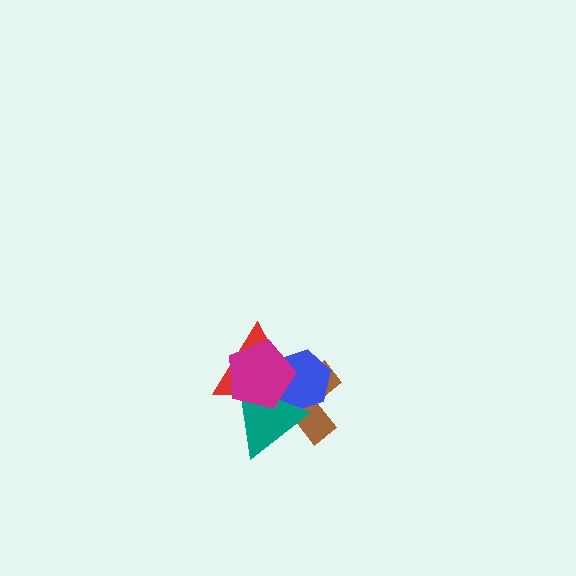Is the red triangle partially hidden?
Yes, it is partially covered by another shape.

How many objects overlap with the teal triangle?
4 objects overlap with the teal triangle.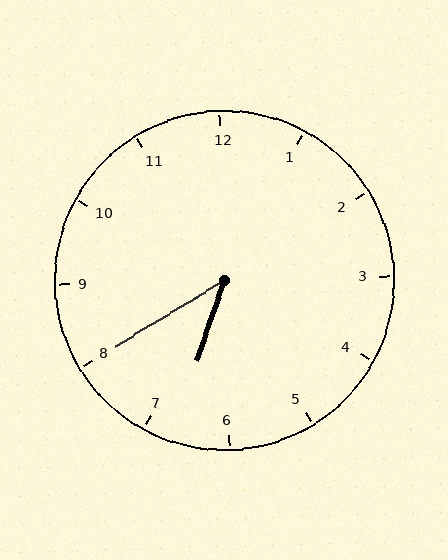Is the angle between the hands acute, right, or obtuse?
It is acute.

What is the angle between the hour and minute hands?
Approximately 40 degrees.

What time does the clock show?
6:40.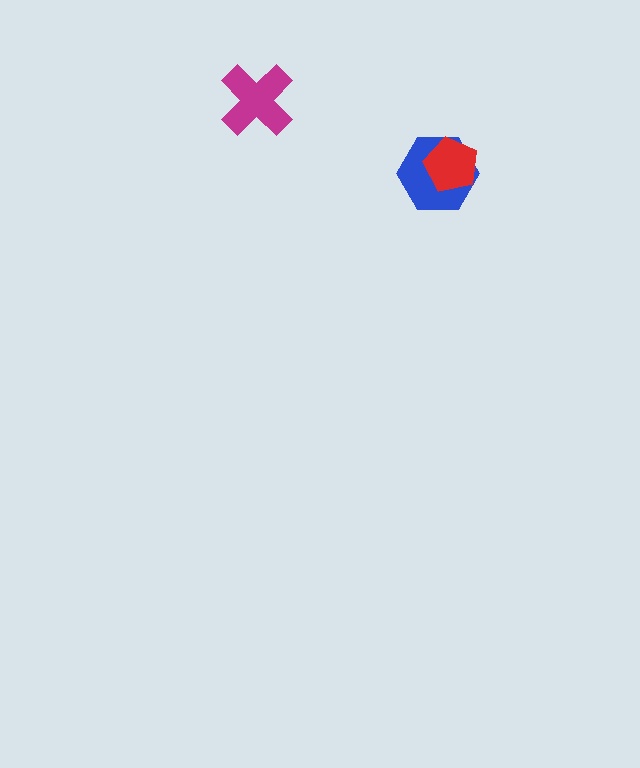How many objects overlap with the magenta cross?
0 objects overlap with the magenta cross.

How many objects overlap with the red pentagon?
1 object overlaps with the red pentagon.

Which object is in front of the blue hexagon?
The red pentagon is in front of the blue hexagon.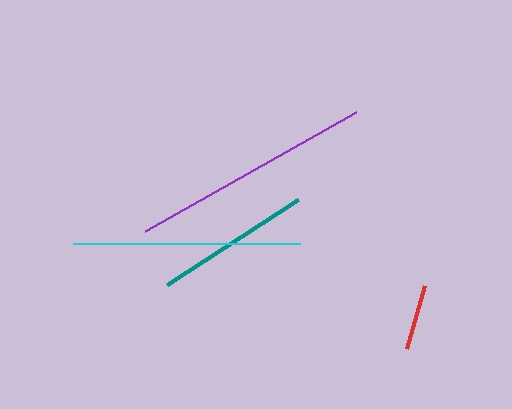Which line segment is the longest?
The purple line is the longest at approximately 242 pixels.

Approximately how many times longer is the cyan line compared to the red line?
The cyan line is approximately 3.4 times the length of the red line.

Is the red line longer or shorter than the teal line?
The teal line is longer than the red line.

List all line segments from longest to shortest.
From longest to shortest: purple, cyan, teal, red.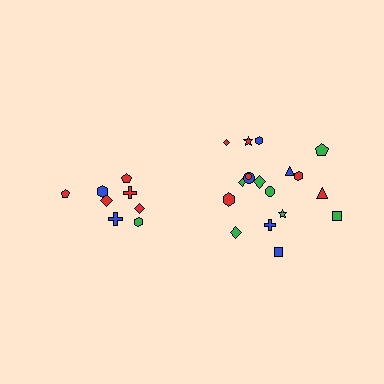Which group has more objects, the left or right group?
The right group.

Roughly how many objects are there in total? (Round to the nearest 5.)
Roughly 25 objects in total.